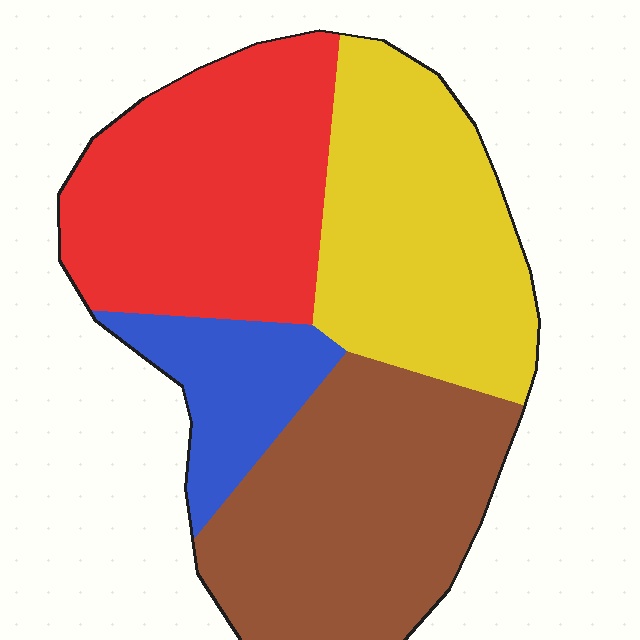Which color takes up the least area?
Blue, at roughly 10%.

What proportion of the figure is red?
Red takes up about one third (1/3) of the figure.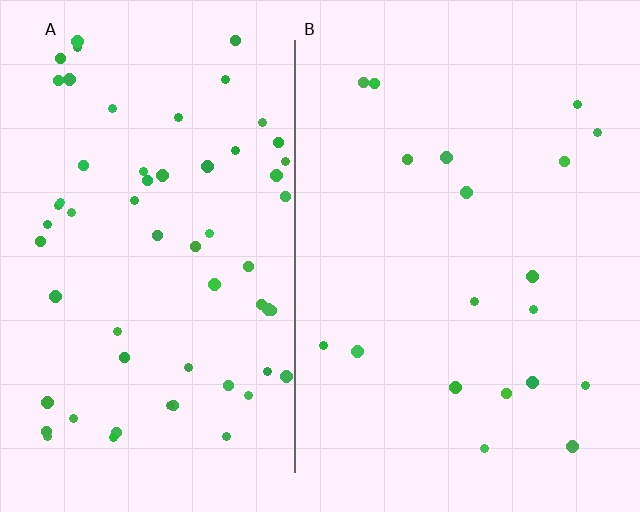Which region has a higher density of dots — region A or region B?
A (the left).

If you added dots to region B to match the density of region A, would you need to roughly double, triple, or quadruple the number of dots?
Approximately triple.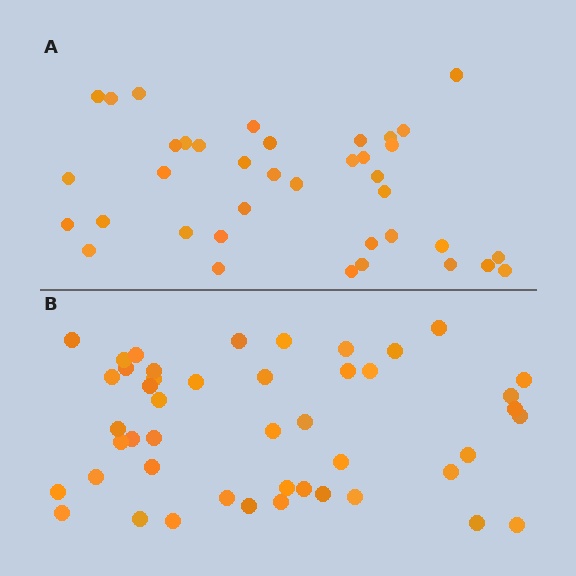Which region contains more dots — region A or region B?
Region B (the bottom region) has more dots.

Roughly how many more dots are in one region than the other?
Region B has roughly 8 or so more dots than region A.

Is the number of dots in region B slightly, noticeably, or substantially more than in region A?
Region B has only slightly more — the two regions are fairly close. The ratio is roughly 1.2 to 1.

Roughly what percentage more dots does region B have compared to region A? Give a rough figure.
About 20% more.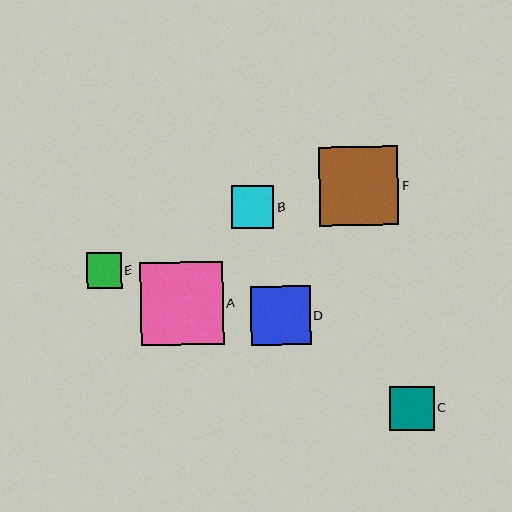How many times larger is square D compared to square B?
Square D is approximately 1.4 times the size of square B.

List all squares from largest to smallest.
From largest to smallest: A, F, D, C, B, E.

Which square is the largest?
Square A is the largest with a size of approximately 83 pixels.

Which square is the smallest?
Square E is the smallest with a size of approximately 35 pixels.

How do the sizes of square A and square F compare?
Square A and square F are approximately the same size.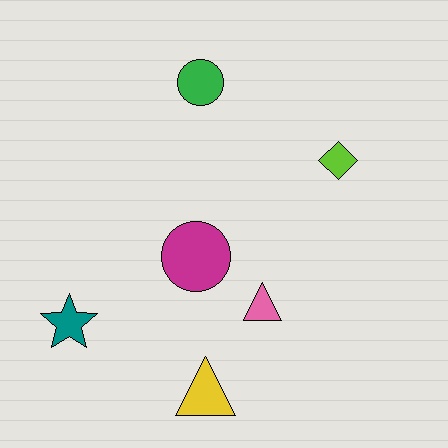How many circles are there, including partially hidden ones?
There are 2 circles.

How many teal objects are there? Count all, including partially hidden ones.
There is 1 teal object.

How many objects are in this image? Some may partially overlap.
There are 6 objects.